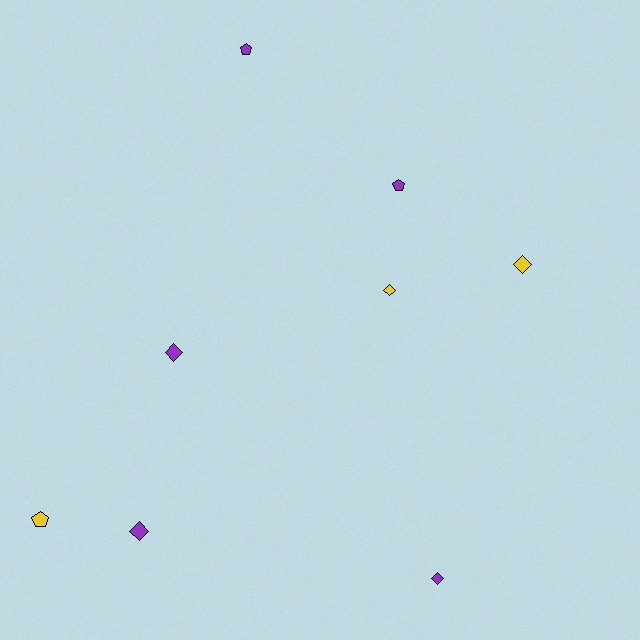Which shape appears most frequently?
Diamond, with 5 objects.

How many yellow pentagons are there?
There is 1 yellow pentagon.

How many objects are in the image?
There are 8 objects.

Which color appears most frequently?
Purple, with 5 objects.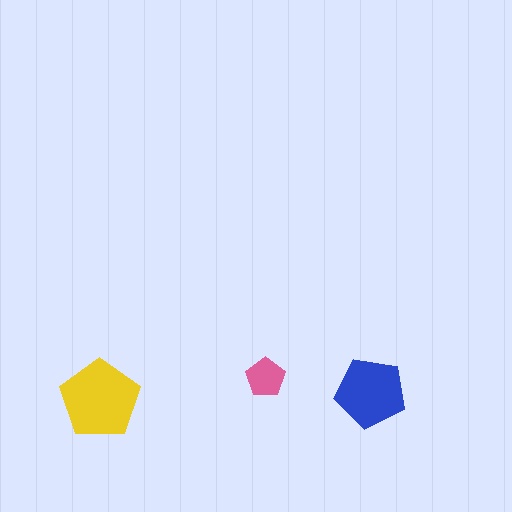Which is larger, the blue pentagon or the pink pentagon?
The blue one.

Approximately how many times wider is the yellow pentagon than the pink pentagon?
About 2 times wider.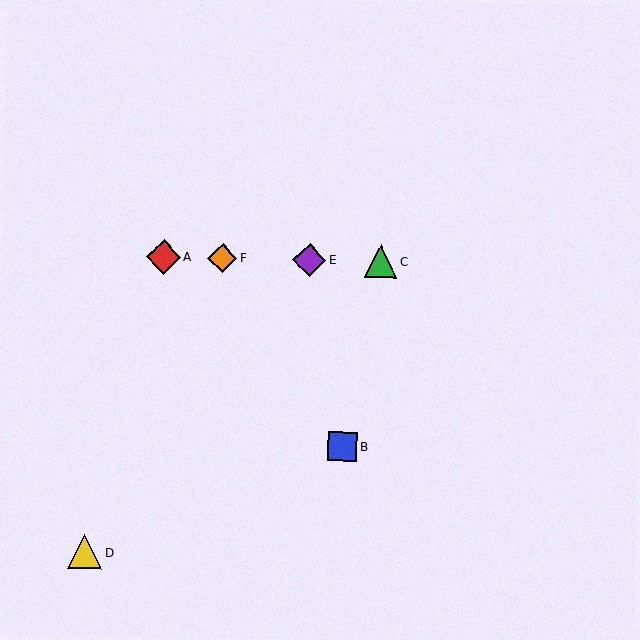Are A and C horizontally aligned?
Yes, both are at y≈257.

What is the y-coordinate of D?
Object D is at y≈552.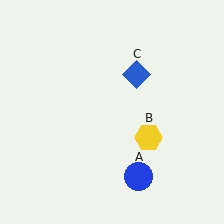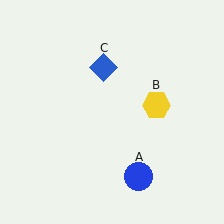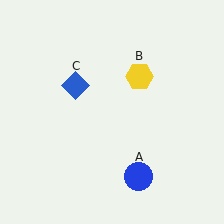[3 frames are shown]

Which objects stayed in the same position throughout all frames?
Blue circle (object A) remained stationary.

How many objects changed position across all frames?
2 objects changed position: yellow hexagon (object B), blue diamond (object C).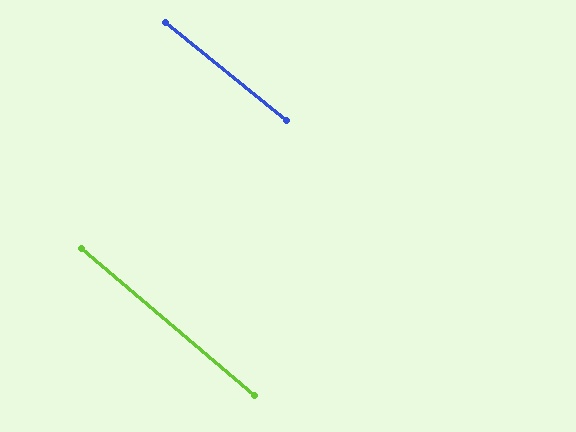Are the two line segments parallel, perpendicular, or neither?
Parallel — their directions differ by only 1.4°.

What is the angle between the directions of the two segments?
Approximately 1 degree.